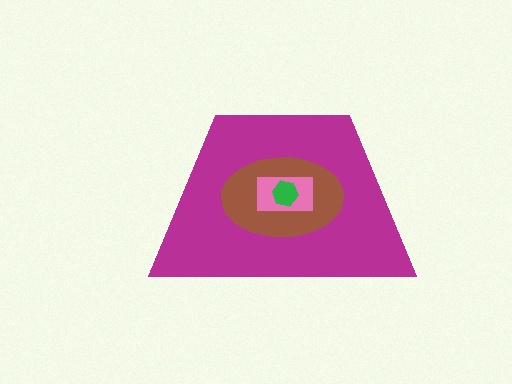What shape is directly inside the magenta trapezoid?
The brown ellipse.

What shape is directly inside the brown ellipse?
The pink rectangle.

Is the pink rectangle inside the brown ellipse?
Yes.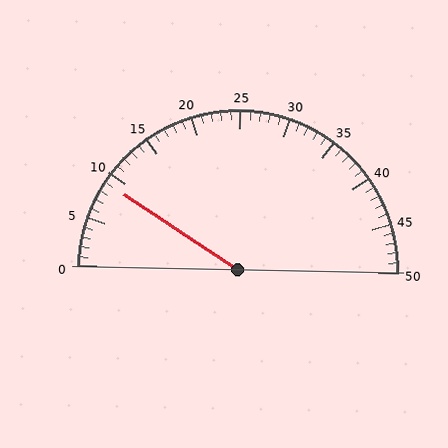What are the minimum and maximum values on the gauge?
The gauge ranges from 0 to 50.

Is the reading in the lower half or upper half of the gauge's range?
The reading is in the lower half of the range (0 to 50).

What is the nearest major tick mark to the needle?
The nearest major tick mark is 10.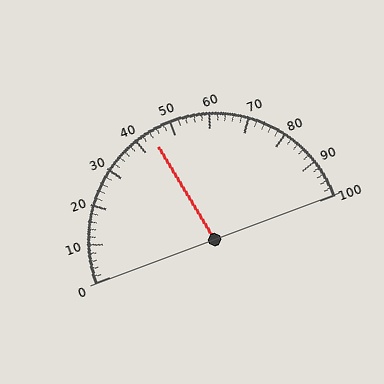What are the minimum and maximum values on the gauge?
The gauge ranges from 0 to 100.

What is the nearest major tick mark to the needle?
The nearest major tick mark is 40.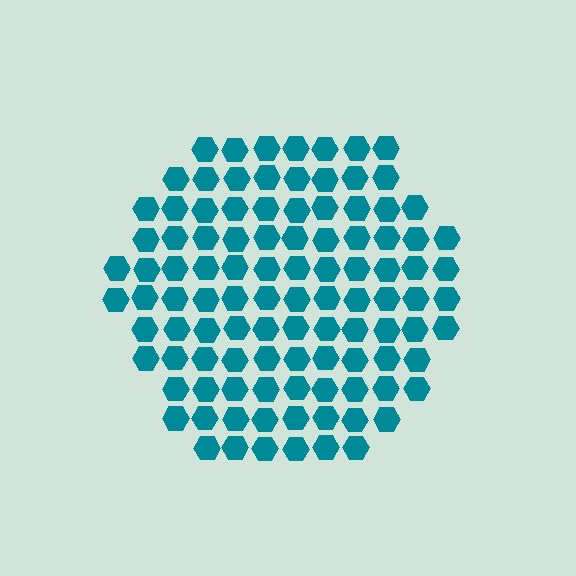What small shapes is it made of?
It is made of small hexagons.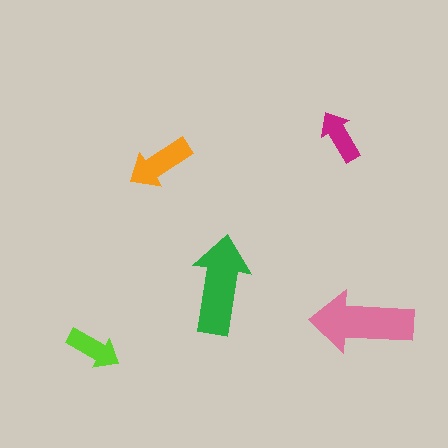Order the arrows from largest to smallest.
the pink one, the green one, the orange one, the lime one, the magenta one.